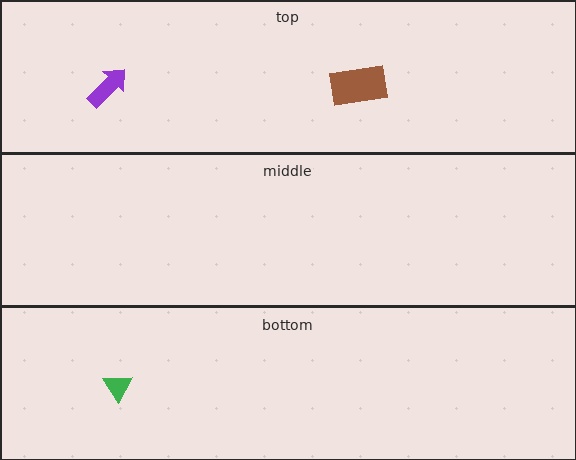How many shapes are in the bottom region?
1.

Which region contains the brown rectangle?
The top region.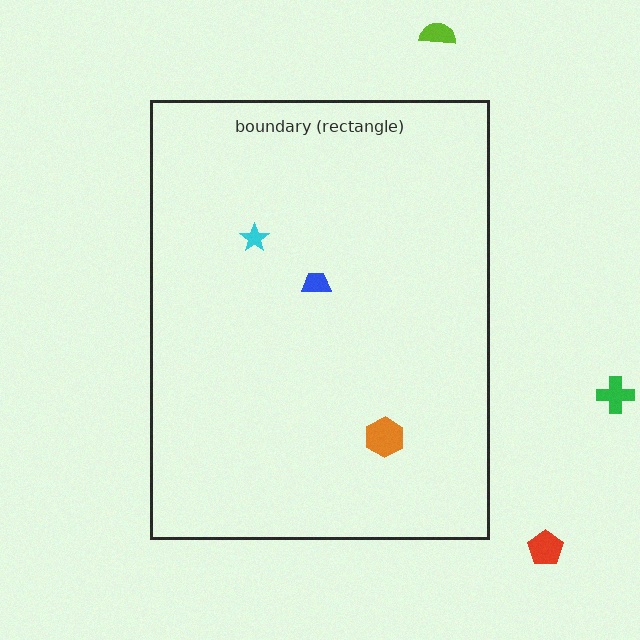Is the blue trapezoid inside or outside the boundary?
Inside.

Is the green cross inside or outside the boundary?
Outside.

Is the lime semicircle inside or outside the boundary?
Outside.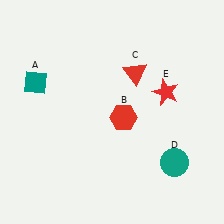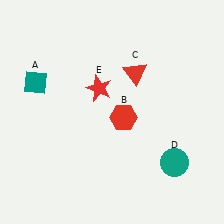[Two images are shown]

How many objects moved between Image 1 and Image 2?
1 object moved between the two images.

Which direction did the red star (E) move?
The red star (E) moved left.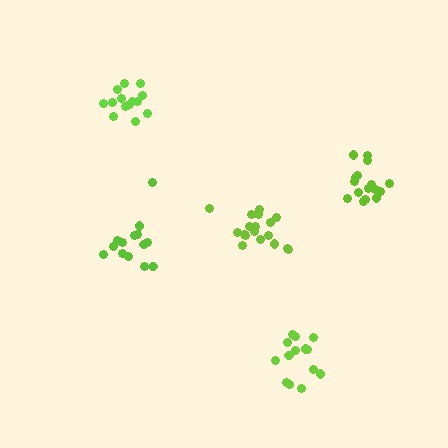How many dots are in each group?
Group 1: 15 dots, Group 2: 14 dots, Group 3: 14 dots, Group 4: 16 dots, Group 5: 18 dots (77 total).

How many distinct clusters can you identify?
There are 5 distinct clusters.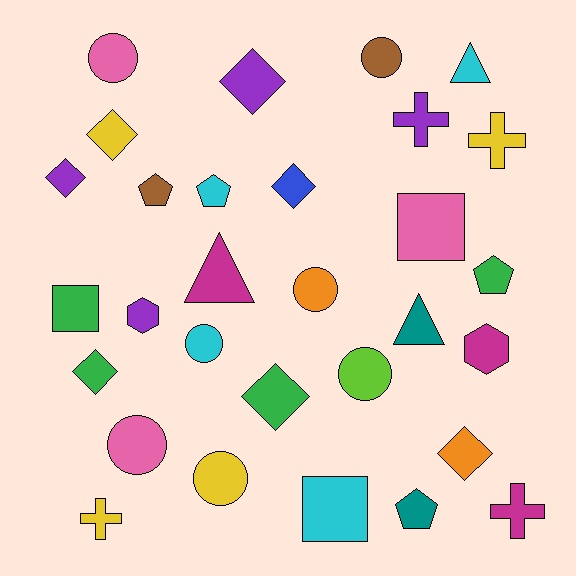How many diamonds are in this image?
There are 7 diamonds.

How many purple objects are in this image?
There are 4 purple objects.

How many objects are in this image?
There are 30 objects.